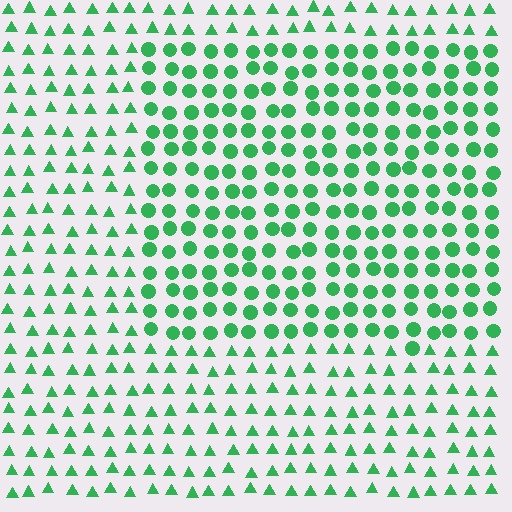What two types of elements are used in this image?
The image uses circles inside the rectangle region and triangles outside it.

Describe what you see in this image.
The image is filled with small green elements arranged in a uniform grid. A rectangle-shaped region contains circles, while the surrounding area contains triangles. The boundary is defined purely by the change in element shape.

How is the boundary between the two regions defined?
The boundary is defined by a change in element shape: circles inside vs. triangles outside. All elements share the same color and spacing.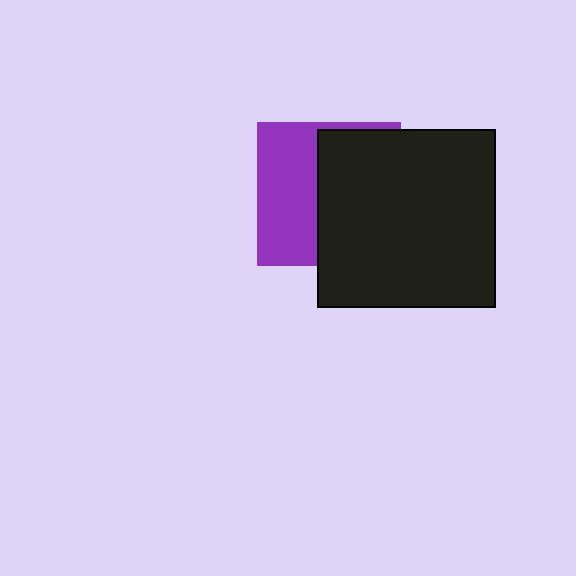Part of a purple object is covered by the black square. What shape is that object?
It is a square.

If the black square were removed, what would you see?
You would see the complete purple square.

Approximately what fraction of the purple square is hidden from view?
Roughly 55% of the purple square is hidden behind the black square.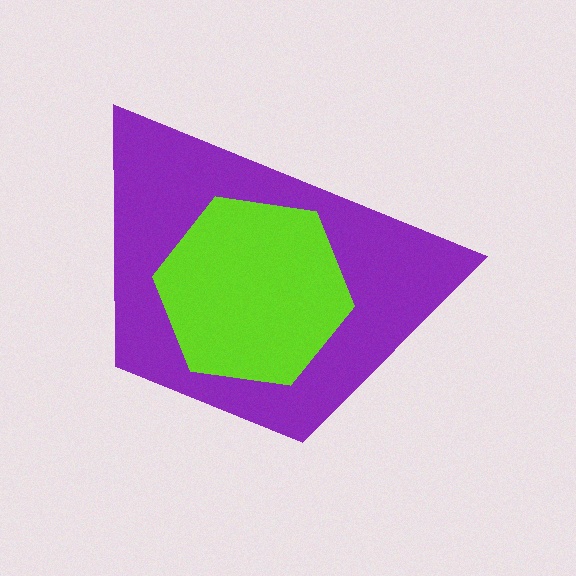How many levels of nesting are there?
2.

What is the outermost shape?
The purple trapezoid.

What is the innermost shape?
The lime hexagon.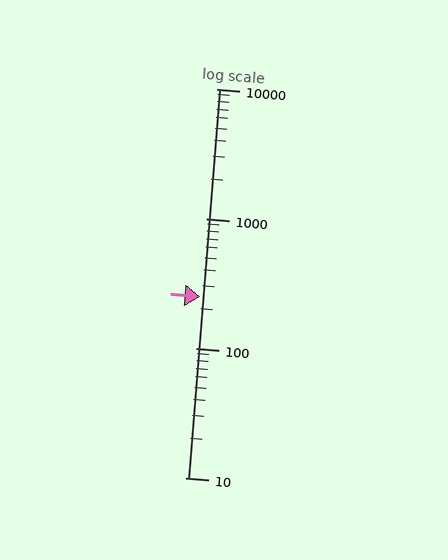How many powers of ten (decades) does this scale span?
The scale spans 3 decades, from 10 to 10000.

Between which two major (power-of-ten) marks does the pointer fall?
The pointer is between 100 and 1000.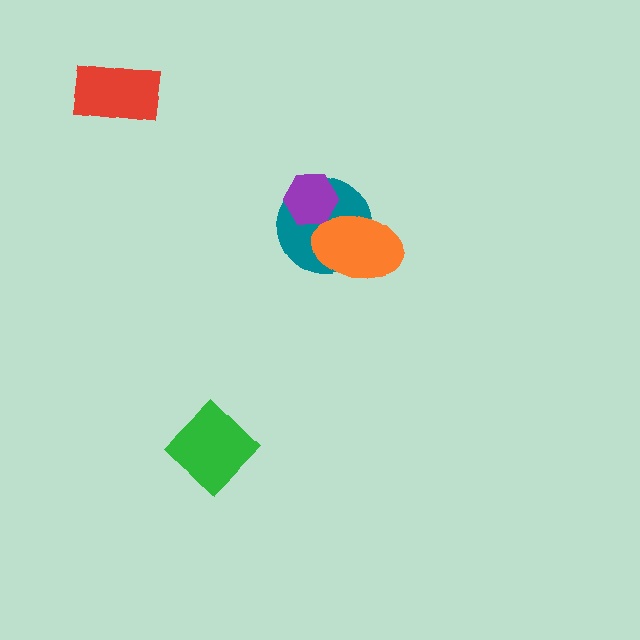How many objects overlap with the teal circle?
2 objects overlap with the teal circle.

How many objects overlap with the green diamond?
0 objects overlap with the green diamond.